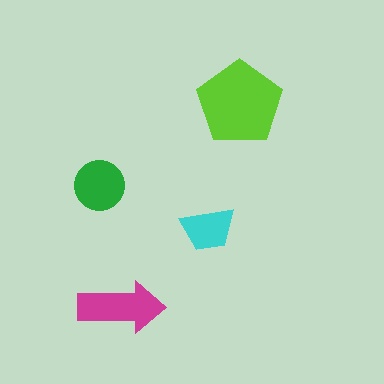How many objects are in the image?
There are 4 objects in the image.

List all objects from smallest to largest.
The cyan trapezoid, the green circle, the magenta arrow, the lime pentagon.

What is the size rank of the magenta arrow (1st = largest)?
2nd.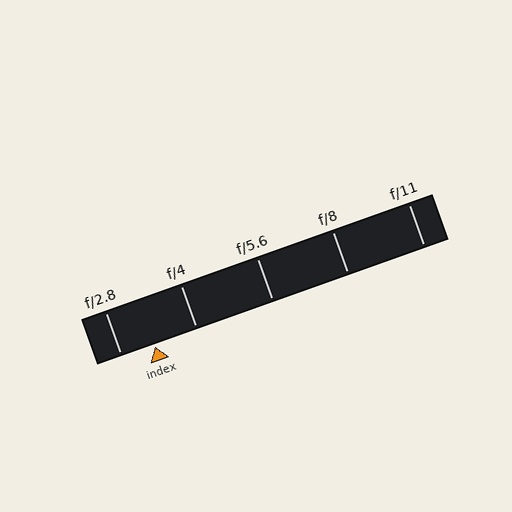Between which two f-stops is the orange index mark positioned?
The index mark is between f/2.8 and f/4.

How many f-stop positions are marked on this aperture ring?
There are 5 f-stop positions marked.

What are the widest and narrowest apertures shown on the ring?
The widest aperture shown is f/2.8 and the narrowest is f/11.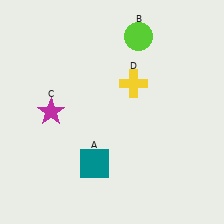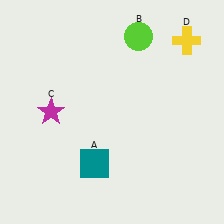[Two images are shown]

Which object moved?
The yellow cross (D) moved right.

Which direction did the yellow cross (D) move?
The yellow cross (D) moved right.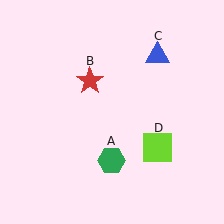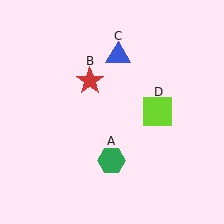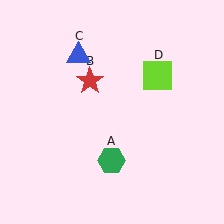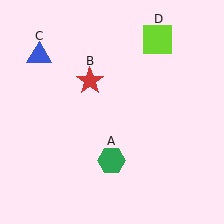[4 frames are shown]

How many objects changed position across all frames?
2 objects changed position: blue triangle (object C), lime square (object D).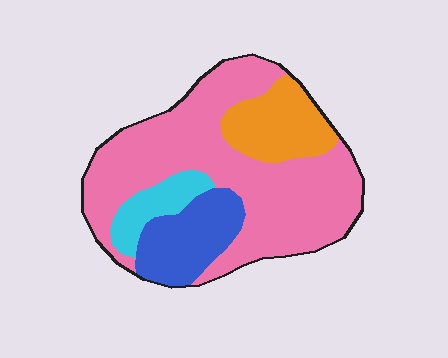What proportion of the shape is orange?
Orange covers 15% of the shape.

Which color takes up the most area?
Pink, at roughly 60%.